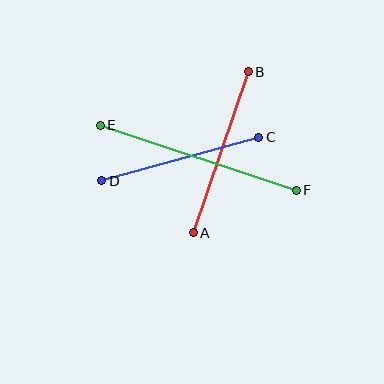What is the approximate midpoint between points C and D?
The midpoint is at approximately (180, 159) pixels.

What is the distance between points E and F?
The distance is approximately 207 pixels.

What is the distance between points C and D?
The distance is approximately 163 pixels.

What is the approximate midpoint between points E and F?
The midpoint is at approximately (198, 158) pixels.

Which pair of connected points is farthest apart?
Points E and F are farthest apart.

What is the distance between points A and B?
The distance is approximately 170 pixels.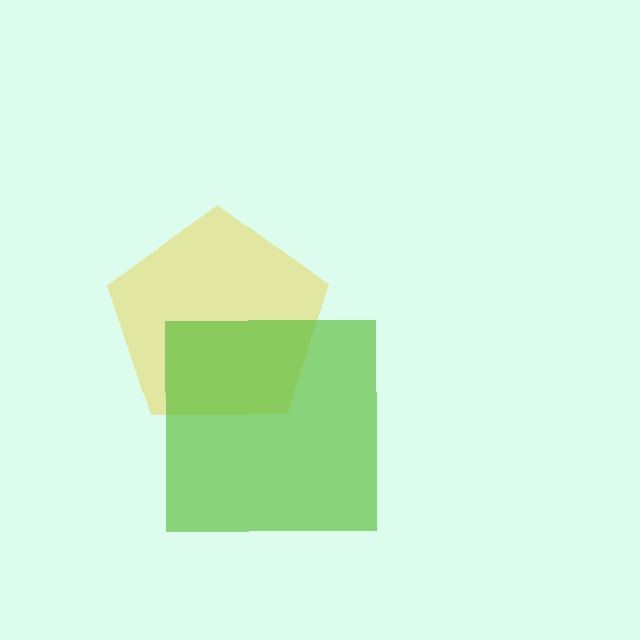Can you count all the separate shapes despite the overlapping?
Yes, there are 2 separate shapes.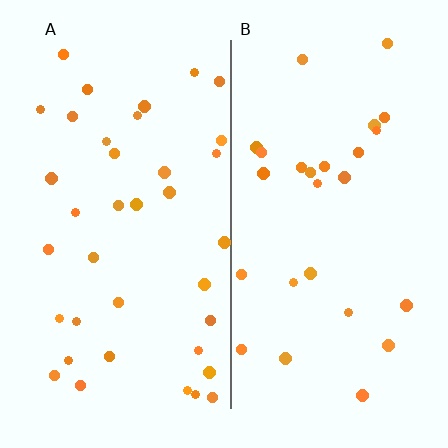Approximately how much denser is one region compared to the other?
Approximately 1.4× — region A over region B.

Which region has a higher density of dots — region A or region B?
A (the left).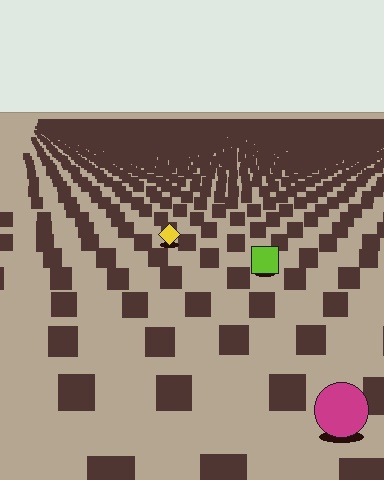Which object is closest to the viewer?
The magenta circle is closest. The texture marks near it are larger and more spread out.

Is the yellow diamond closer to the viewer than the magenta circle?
No. The magenta circle is closer — you can tell from the texture gradient: the ground texture is coarser near it.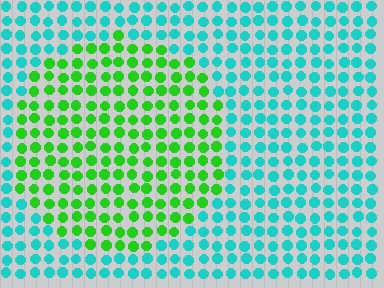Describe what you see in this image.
The image is filled with small cyan elements in a uniform arrangement. A circle-shaped region is visible where the elements are tinted to a slightly different hue, forming a subtle color boundary.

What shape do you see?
I see a circle.